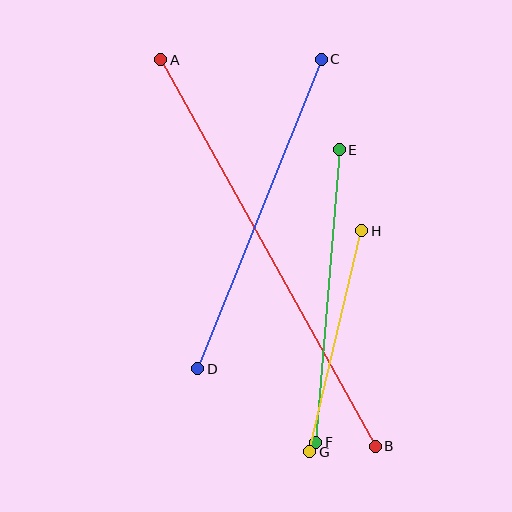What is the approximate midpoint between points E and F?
The midpoint is at approximately (327, 296) pixels.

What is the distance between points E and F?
The distance is approximately 293 pixels.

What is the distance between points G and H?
The distance is approximately 227 pixels.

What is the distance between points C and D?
The distance is approximately 333 pixels.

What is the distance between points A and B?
The distance is approximately 442 pixels.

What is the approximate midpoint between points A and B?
The midpoint is at approximately (268, 253) pixels.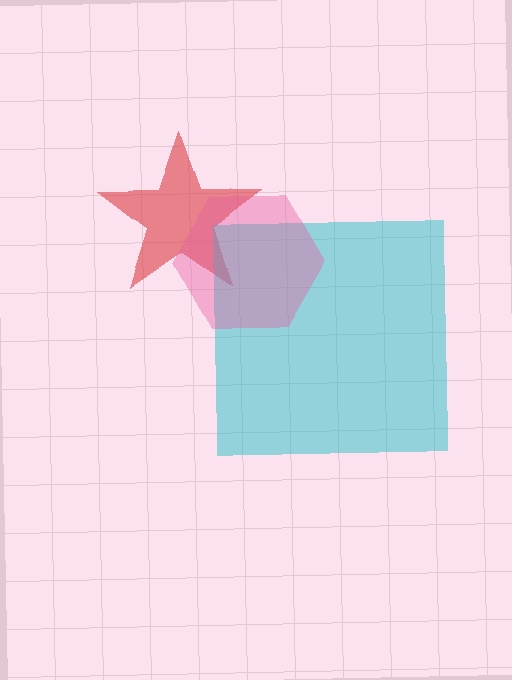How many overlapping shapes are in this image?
There are 3 overlapping shapes in the image.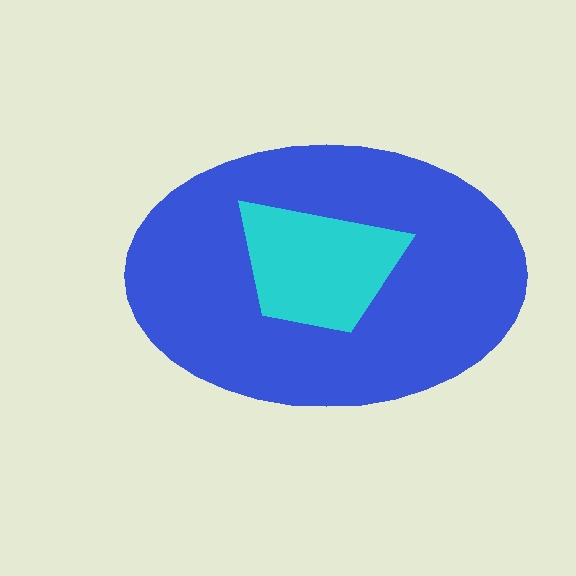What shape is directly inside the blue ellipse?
The cyan trapezoid.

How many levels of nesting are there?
2.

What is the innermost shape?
The cyan trapezoid.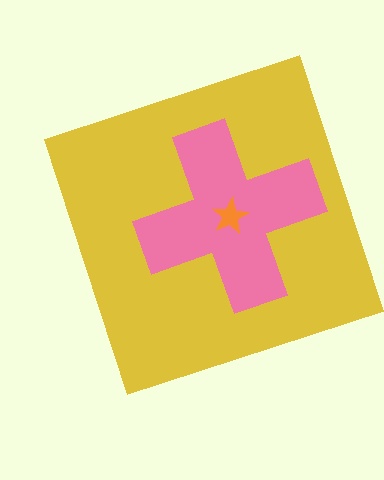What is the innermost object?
The orange star.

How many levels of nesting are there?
3.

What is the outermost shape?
The yellow square.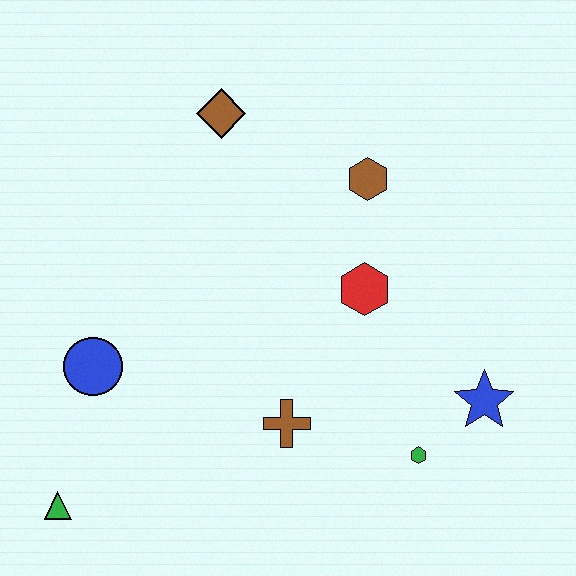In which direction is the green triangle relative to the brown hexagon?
The green triangle is below the brown hexagon.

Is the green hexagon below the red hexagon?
Yes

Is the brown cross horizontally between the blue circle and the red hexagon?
Yes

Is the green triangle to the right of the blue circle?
No